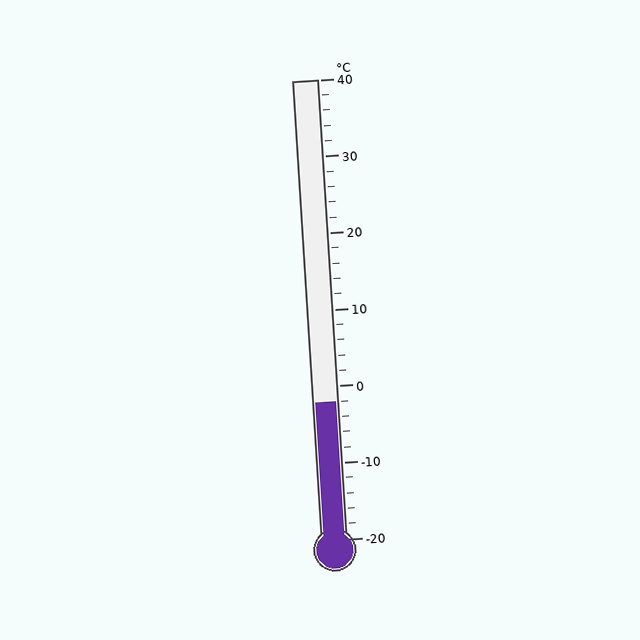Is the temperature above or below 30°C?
The temperature is below 30°C.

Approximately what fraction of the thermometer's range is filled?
The thermometer is filled to approximately 30% of its range.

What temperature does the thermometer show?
The thermometer shows approximately -2°C.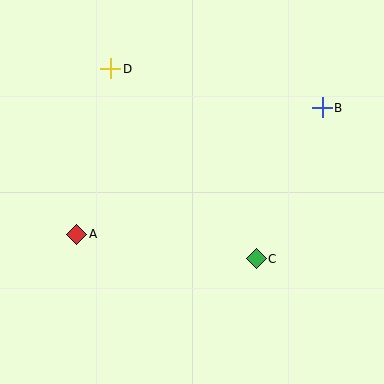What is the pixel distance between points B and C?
The distance between B and C is 165 pixels.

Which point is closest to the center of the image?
Point C at (256, 259) is closest to the center.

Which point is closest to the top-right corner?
Point B is closest to the top-right corner.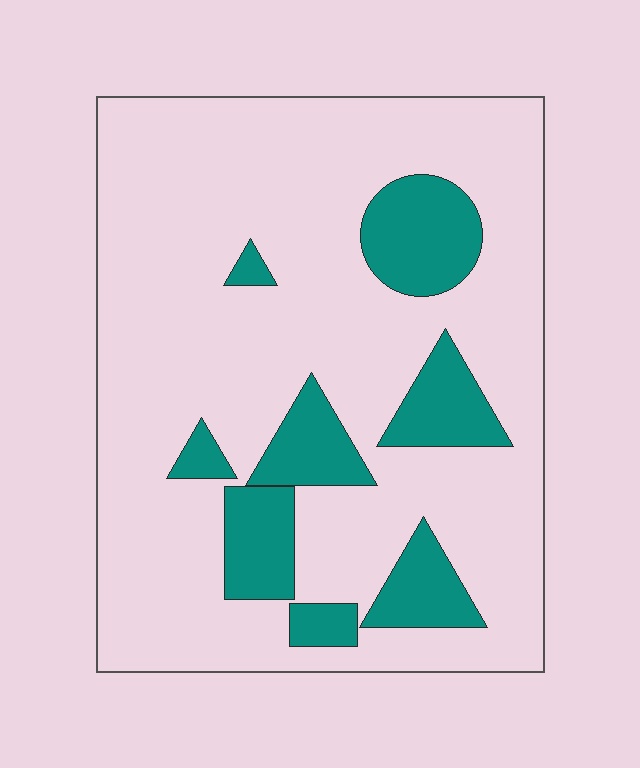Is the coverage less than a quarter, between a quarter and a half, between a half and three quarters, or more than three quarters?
Less than a quarter.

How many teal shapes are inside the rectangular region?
8.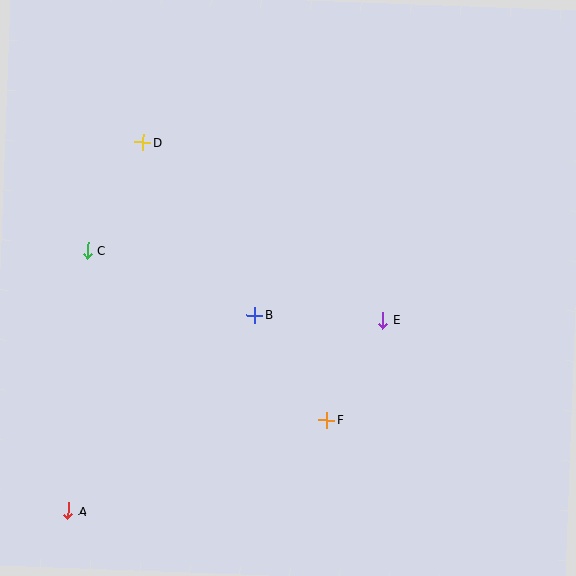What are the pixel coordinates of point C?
Point C is at (88, 251).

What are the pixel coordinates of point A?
Point A is at (68, 511).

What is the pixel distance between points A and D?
The distance between A and D is 376 pixels.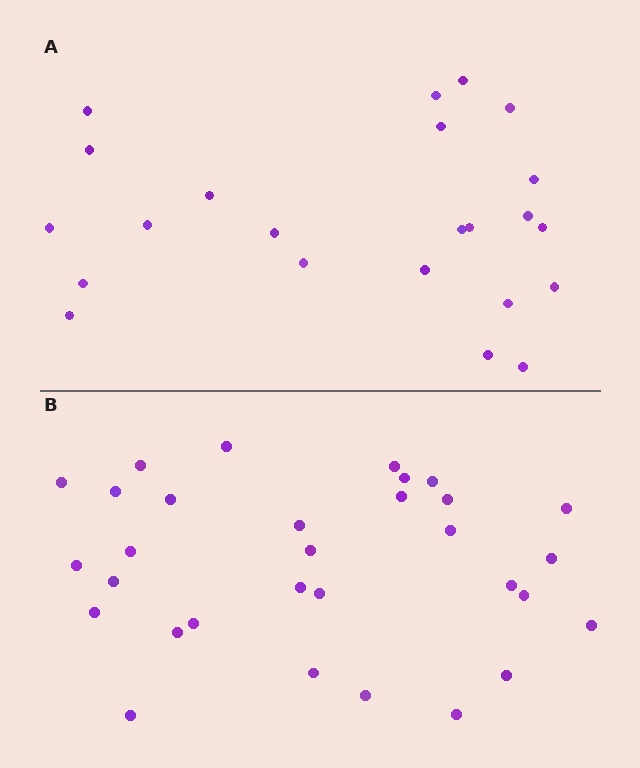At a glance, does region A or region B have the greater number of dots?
Region B (the bottom region) has more dots.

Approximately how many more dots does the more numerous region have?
Region B has roughly 8 or so more dots than region A.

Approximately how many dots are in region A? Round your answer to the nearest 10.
About 20 dots. (The exact count is 23, which rounds to 20.)